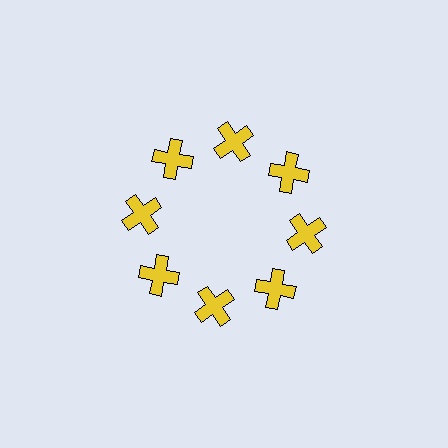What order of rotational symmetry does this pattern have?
This pattern has 8-fold rotational symmetry.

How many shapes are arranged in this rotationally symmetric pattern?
There are 8 shapes, arranged in 8 groups of 1.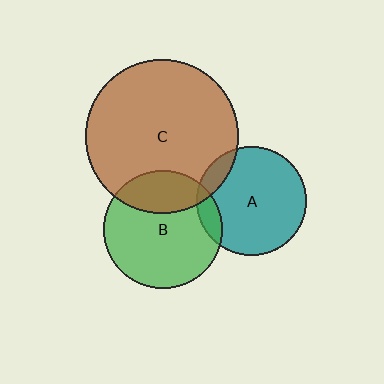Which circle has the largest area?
Circle C (brown).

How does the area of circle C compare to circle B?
Approximately 1.7 times.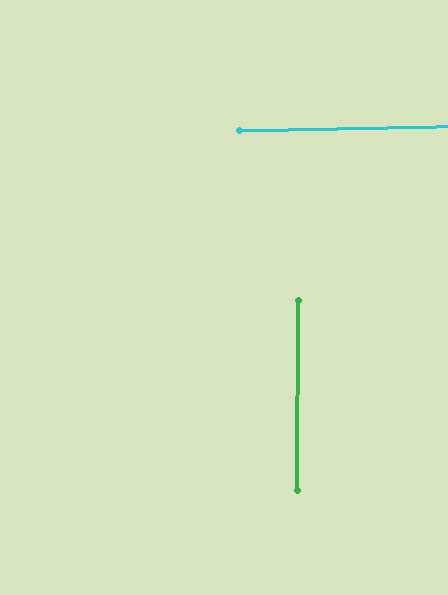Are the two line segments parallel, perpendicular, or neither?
Perpendicular — they meet at approximately 88°.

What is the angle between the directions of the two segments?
Approximately 88 degrees.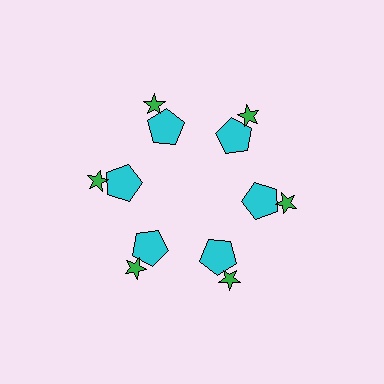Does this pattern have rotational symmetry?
Yes, this pattern has 6-fold rotational symmetry. It looks the same after rotating 60 degrees around the center.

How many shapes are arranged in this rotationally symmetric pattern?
There are 12 shapes, arranged in 6 groups of 2.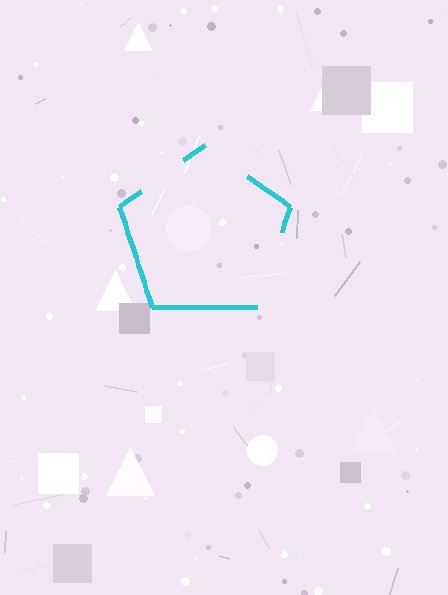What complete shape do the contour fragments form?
The contour fragments form a pentagon.